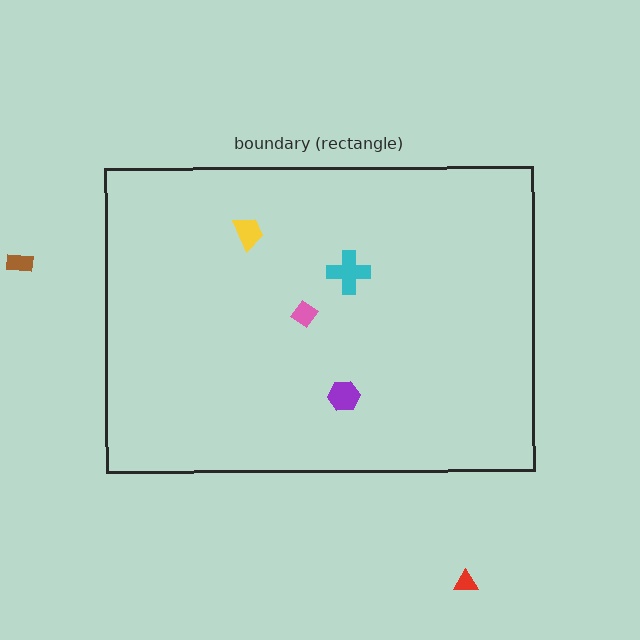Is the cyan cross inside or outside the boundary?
Inside.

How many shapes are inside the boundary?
4 inside, 2 outside.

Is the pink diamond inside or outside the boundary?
Inside.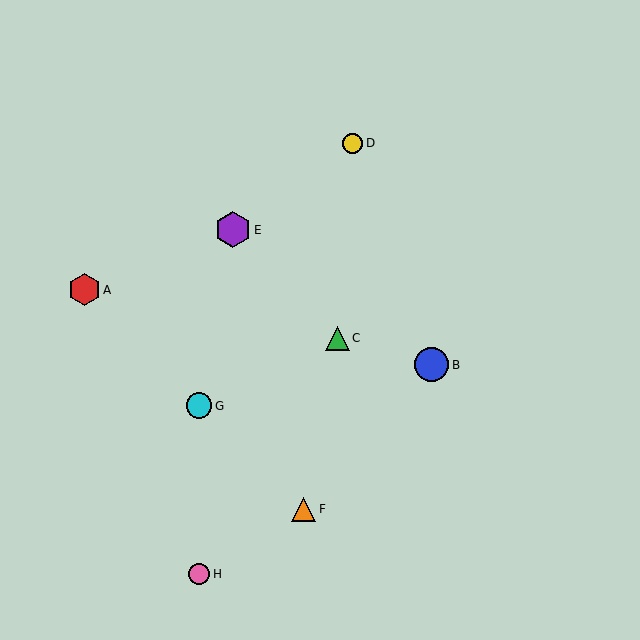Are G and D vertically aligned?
No, G is at x≈199 and D is at x≈353.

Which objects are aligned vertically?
Objects G, H are aligned vertically.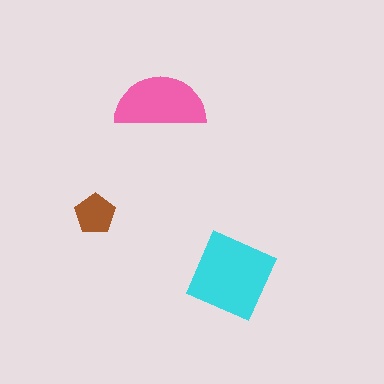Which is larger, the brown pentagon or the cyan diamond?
The cyan diamond.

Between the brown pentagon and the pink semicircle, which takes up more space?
The pink semicircle.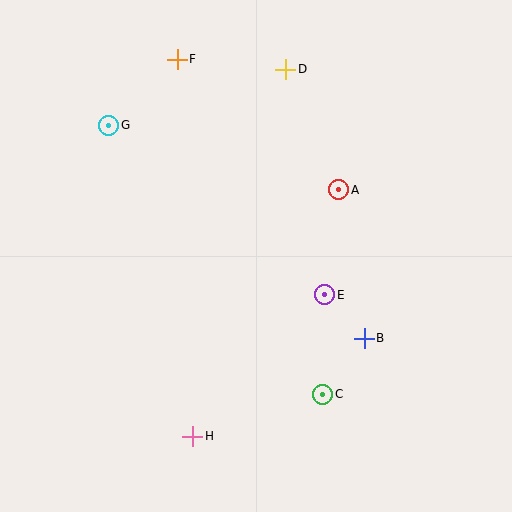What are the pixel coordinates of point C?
Point C is at (323, 394).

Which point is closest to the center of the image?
Point E at (325, 295) is closest to the center.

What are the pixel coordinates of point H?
Point H is at (193, 436).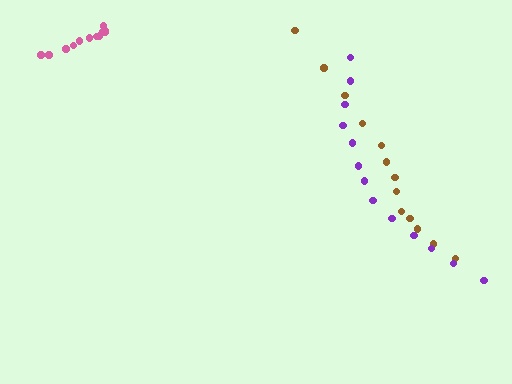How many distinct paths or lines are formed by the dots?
There are 3 distinct paths.